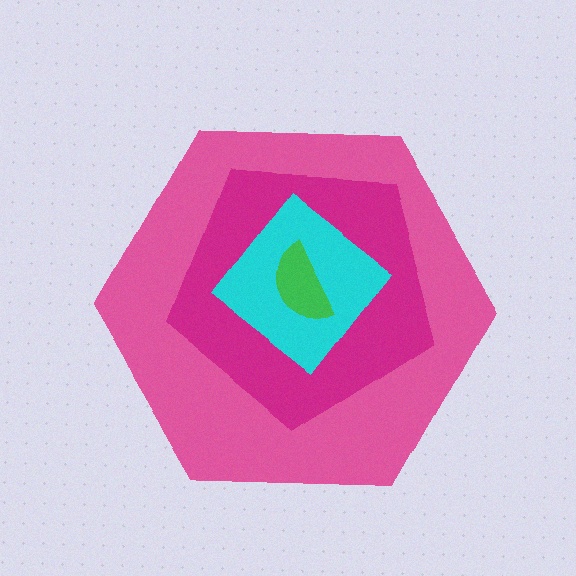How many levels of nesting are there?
4.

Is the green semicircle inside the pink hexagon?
Yes.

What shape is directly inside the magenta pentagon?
The cyan diamond.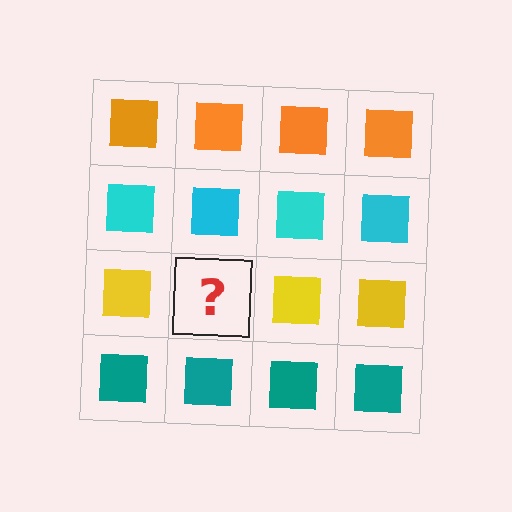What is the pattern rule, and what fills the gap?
The rule is that each row has a consistent color. The gap should be filled with a yellow square.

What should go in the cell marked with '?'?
The missing cell should contain a yellow square.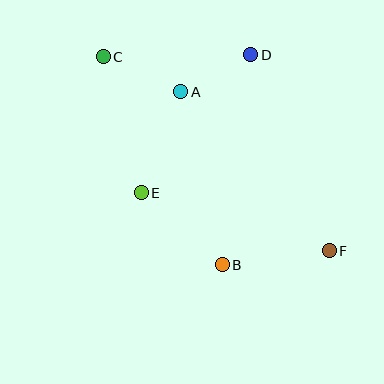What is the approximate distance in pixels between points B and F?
The distance between B and F is approximately 108 pixels.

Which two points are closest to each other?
Points A and D are closest to each other.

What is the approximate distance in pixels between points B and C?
The distance between B and C is approximately 240 pixels.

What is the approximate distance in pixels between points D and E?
The distance between D and E is approximately 176 pixels.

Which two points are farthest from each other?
Points C and F are farthest from each other.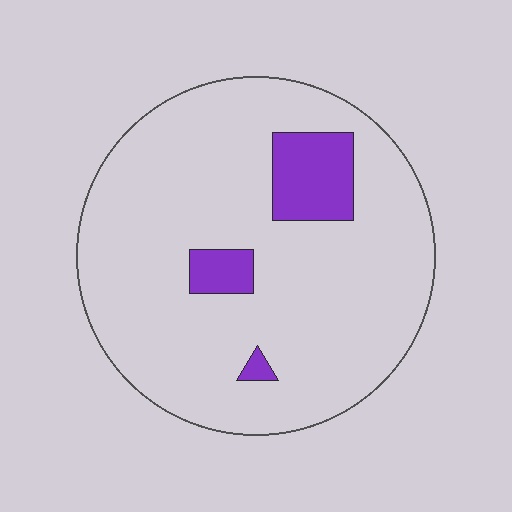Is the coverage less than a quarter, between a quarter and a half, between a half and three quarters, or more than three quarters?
Less than a quarter.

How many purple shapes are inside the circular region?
3.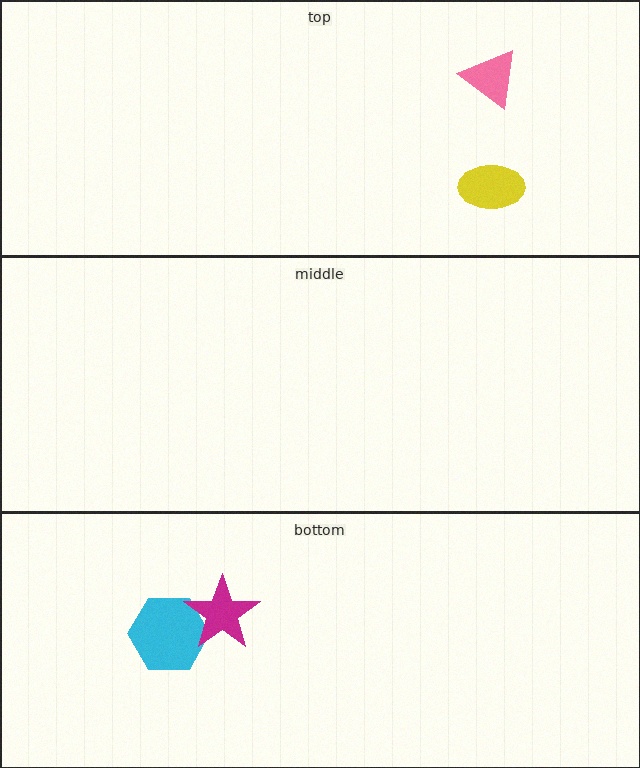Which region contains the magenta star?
The bottom region.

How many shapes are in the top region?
2.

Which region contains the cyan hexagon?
The bottom region.